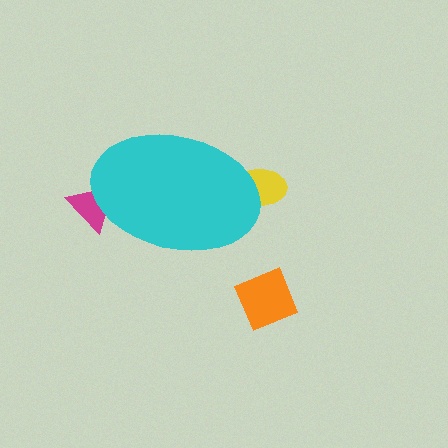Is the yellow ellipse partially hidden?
Yes, the yellow ellipse is partially hidden behind the cyan ellipse.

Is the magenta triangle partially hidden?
Yes, the magenta triangle is partially hidden behind the cyan ellipse.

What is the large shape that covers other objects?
A cyan ellipse.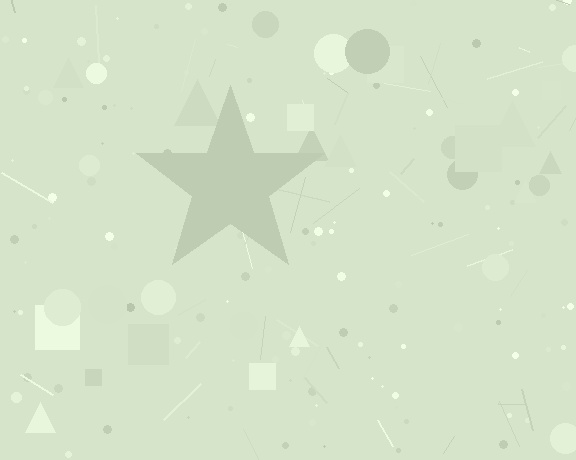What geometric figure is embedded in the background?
A star is embedded in the background.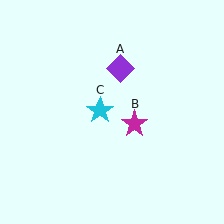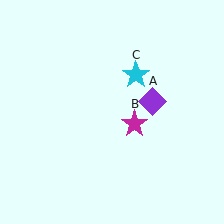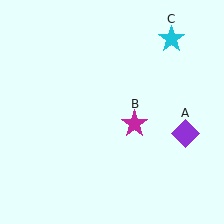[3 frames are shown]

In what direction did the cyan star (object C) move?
The cyan star (object C) moved up and to the right.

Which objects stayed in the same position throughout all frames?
Magenta star (object B) remained stationary.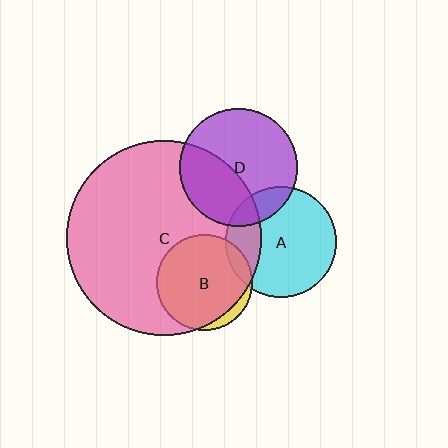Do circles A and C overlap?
Yes.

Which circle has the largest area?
Circle C (pink).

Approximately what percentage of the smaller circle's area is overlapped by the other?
Approximately 25%.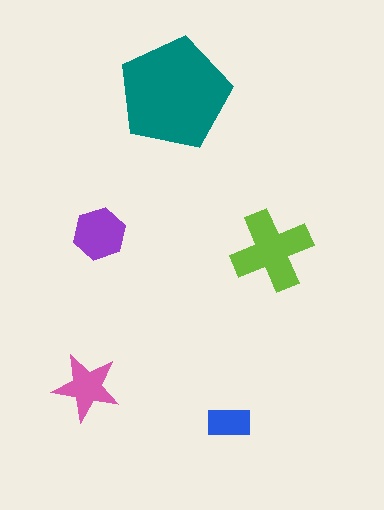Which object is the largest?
The teal pentagon.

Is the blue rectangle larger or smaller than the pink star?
Smaller.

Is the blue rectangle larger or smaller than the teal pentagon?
Smaller.